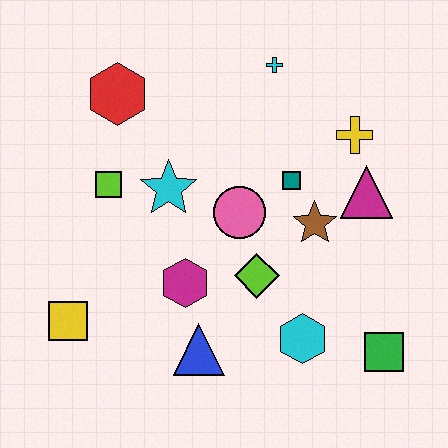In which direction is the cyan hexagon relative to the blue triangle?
The cyan hexagon is to the right of the blue triangle.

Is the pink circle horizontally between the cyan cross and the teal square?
No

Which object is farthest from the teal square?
The yellow square is farthest from the teal square.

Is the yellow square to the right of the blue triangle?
No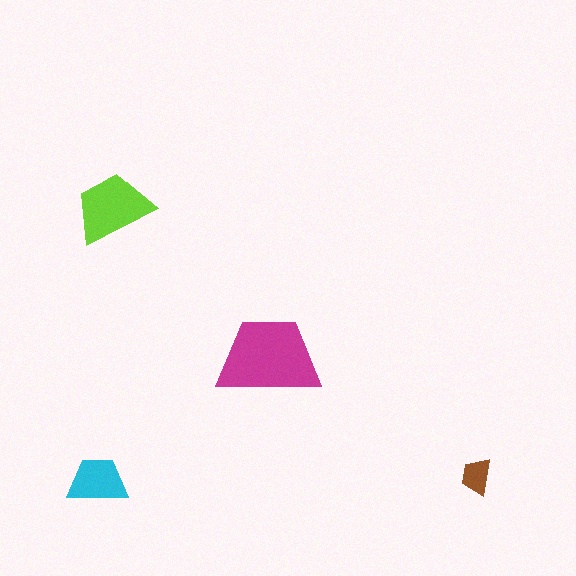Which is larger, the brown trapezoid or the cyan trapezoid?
The cyan one.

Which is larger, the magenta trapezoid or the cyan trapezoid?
The magenta one.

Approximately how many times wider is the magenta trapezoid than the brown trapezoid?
About 3 times wider.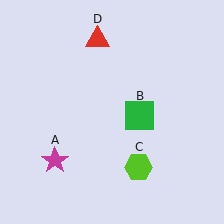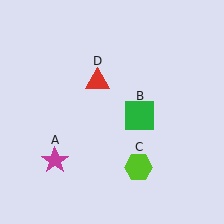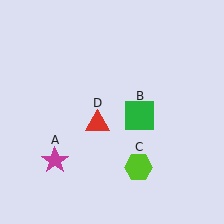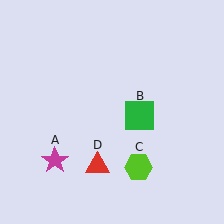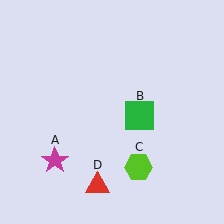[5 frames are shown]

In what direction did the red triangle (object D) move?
The red triangle (object D) moved down.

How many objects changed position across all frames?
1 object changed position: red triangle (object D).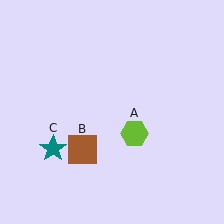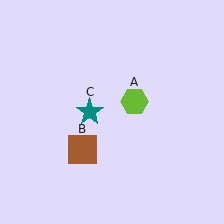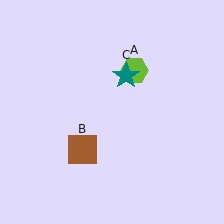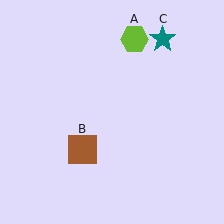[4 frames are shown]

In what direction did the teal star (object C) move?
The teal star (object C) moved up and to the right.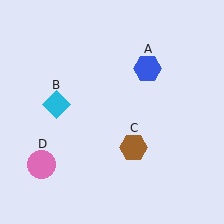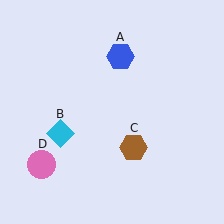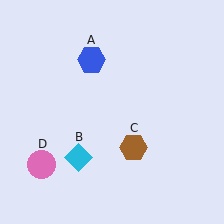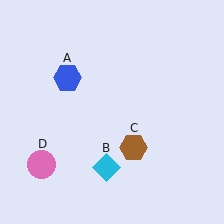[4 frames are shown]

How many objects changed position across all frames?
2 objects changed position: blue hexagon (object A), cyan diamond (object B).